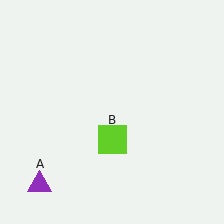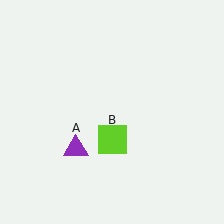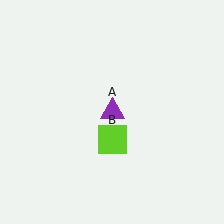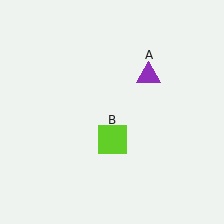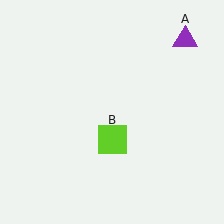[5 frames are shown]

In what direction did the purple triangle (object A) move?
The purple triangle (object A) moved up and to the right.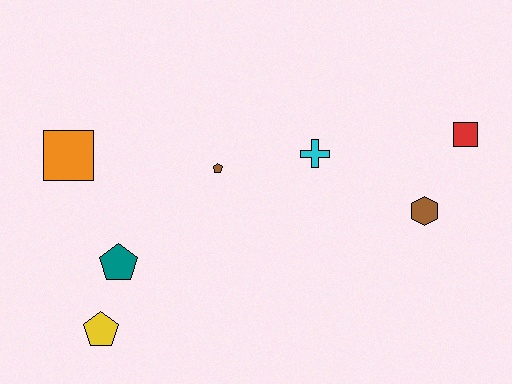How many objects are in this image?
There are 7 objects.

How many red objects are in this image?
There is 1 red object.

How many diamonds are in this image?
There are no diamonds.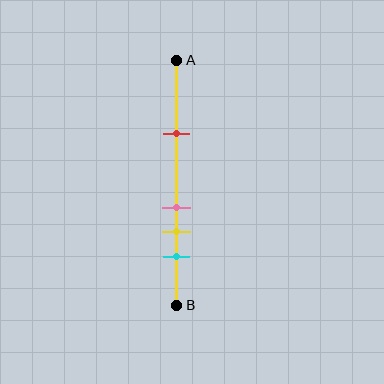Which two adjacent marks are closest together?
The pink and yellow marks are the closest adjacent pair.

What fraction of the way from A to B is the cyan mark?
The cyan mark is approximately 80% (0.8) of the way from A to B.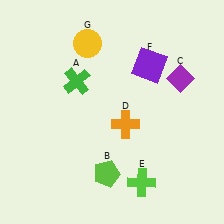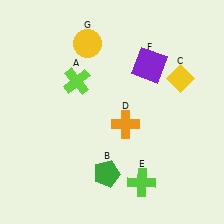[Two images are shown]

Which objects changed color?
A changed from green to lime. B changed from lime to green. C changed from purple to yellow.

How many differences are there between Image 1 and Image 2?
There are 3 differences between the two images.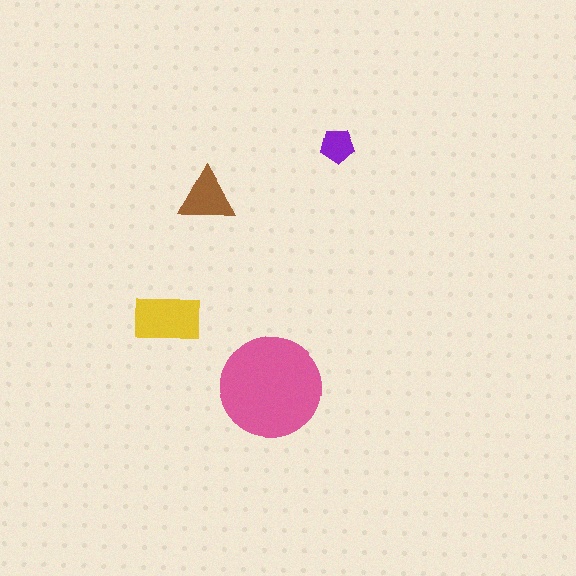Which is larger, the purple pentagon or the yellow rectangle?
The yellow rectangle.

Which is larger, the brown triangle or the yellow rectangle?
The yellow rectangle.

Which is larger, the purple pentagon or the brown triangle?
The brown triangle.